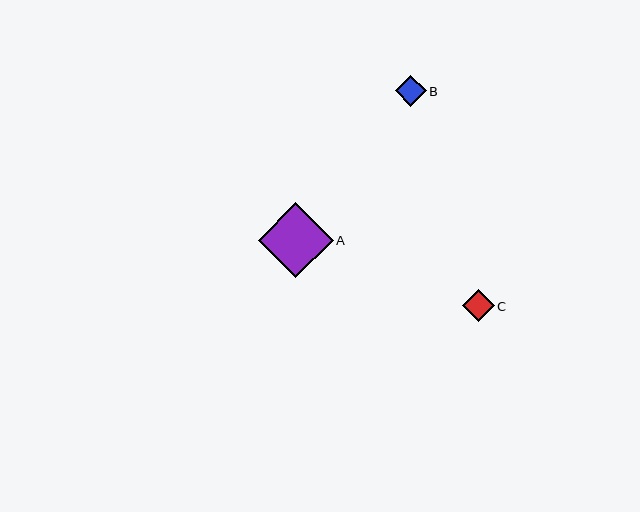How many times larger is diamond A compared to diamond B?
Diamond A is approximately 2.4 times the size of diamond B.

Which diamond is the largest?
Diamond A is the largest with a size of approximately 75 pixels.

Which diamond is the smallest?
Diamond B is the smallest with a size of approximately 31 pixels.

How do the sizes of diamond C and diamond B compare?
Diamond C and diamond B are approximately the same size.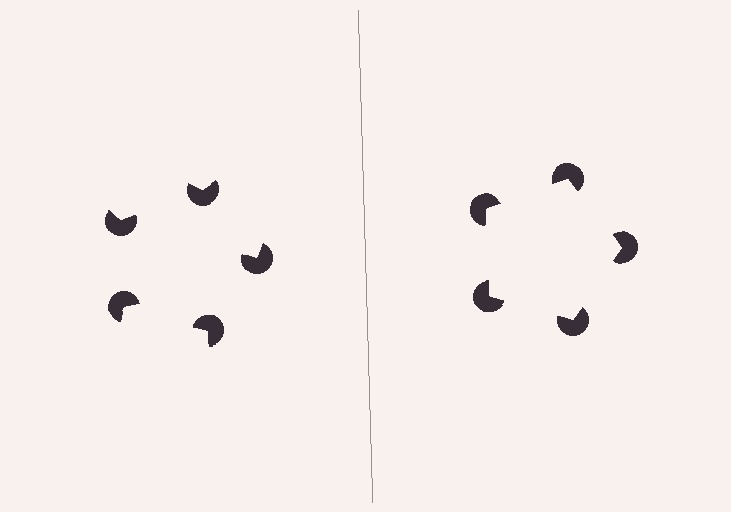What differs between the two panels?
The pac-man discs are positioned identically on both sides; only the wedge orientations differ. On the right they align to a pentagon; on the left they are misaligned.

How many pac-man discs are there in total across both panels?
10 — 5 on each side.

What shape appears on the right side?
An illusory pentagon.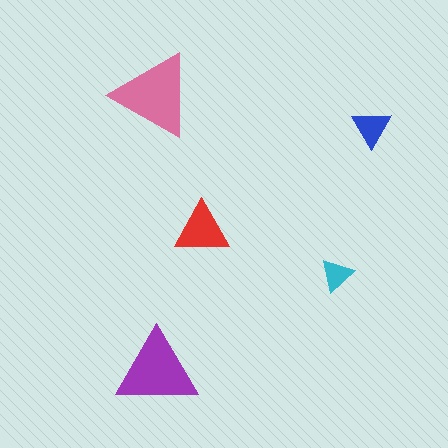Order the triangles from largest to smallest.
the pink one, the purple one, the red one, the blue one, the cyan one.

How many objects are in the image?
There are 5 objects in the image.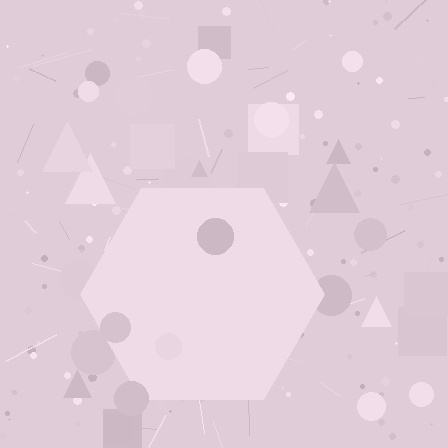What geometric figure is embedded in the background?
A hexagon is embedded in the background.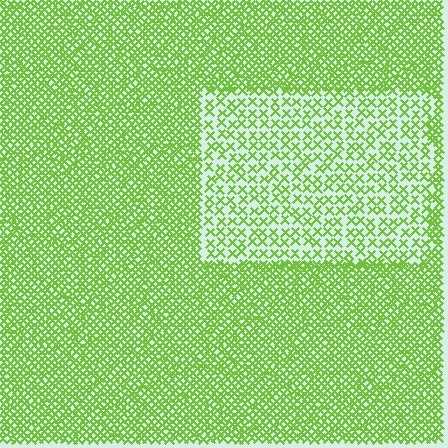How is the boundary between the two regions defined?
The boundary is defined by a change in element density (approximately 2.4x ratio). All elements are the same color, size, and shape.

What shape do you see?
I see a rectangle.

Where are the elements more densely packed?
The elements are more densely packed outside the rectangle boundary.